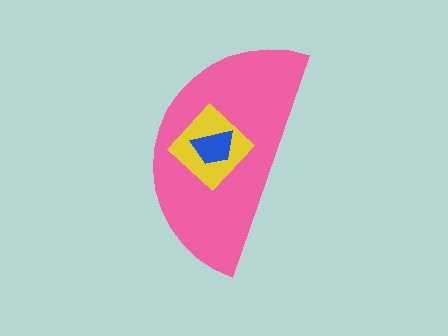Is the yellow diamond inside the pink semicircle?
Yes.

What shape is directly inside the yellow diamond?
The blue trapezoid.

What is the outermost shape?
The pink semicircle.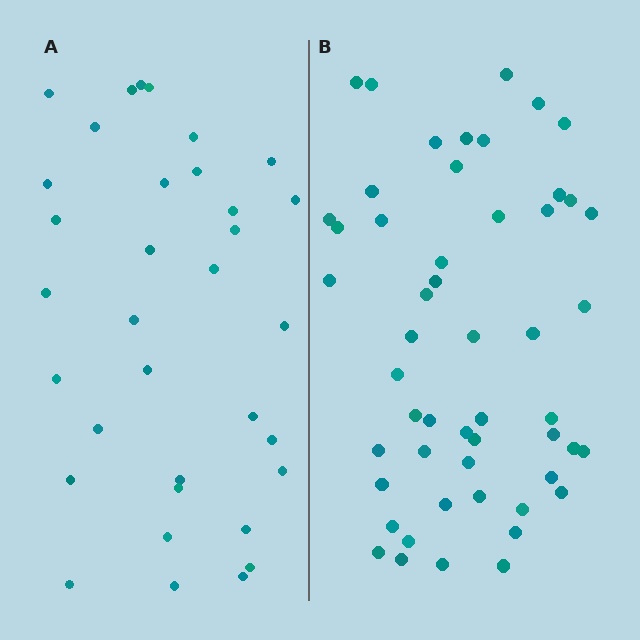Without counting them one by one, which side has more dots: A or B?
Region B (the right region) has more dots.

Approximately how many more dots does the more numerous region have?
Region B has approximately 20 more dots than region A.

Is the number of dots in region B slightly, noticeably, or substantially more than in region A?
Region B has substantially more. The ratio is roughly 1.5 to 1.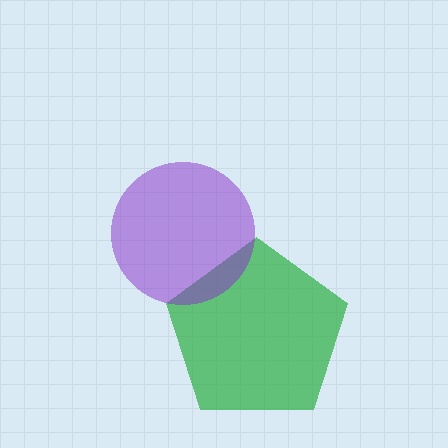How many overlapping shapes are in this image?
There are 2 overlapping shapes in the image.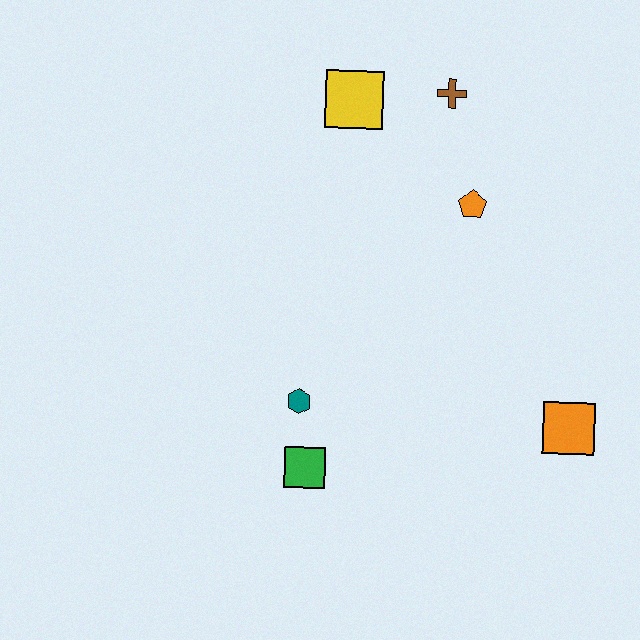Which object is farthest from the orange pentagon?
The green square is farthest from the orange pentagon.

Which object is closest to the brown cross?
The yellow square is closest to the brown cross.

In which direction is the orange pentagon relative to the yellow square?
The orange pentagon is to the right of the yellow square.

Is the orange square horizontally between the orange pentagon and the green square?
No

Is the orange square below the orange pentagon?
Yes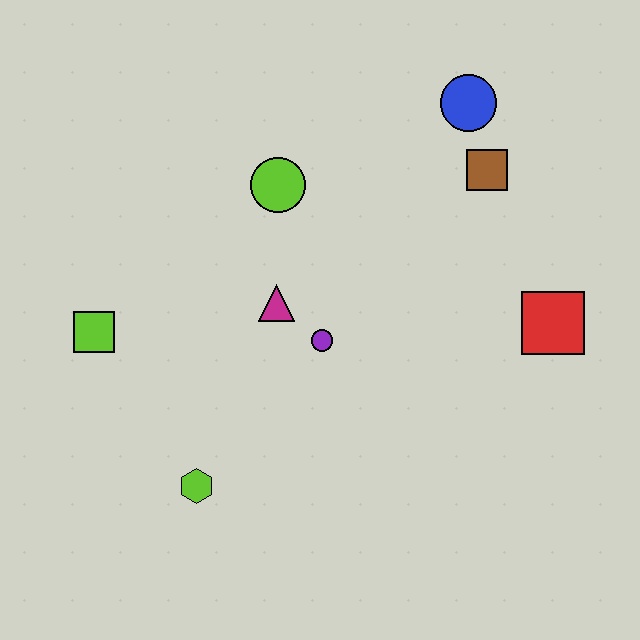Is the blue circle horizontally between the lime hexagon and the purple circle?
No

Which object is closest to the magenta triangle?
The purple circle is closest to the magenta triangle.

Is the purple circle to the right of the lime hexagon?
Yes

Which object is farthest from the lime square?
The red square is farthest from the lime square.